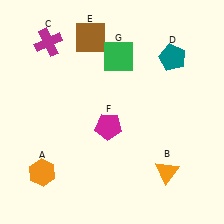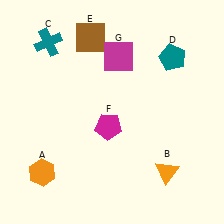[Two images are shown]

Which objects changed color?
C changed from magenta to teal. G changed from green to magenta.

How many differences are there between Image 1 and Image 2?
There are 2 differences between the two images.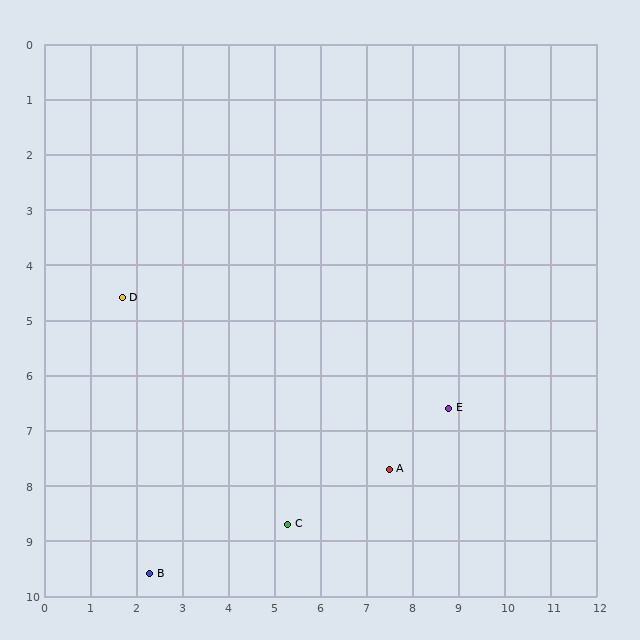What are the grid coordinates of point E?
Point E is at approximately (8.8, 6.6).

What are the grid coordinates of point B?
Point B is at approximately (2.3, 9.6).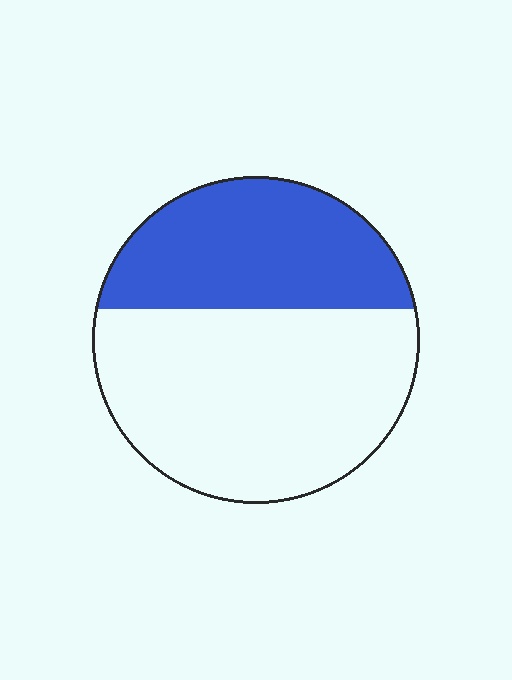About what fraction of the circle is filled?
About three eighths (3/8).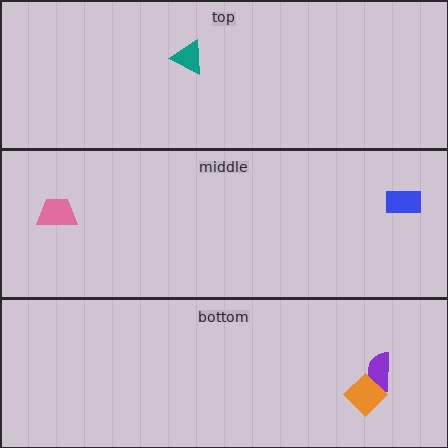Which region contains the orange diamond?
The bottom region.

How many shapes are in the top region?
1.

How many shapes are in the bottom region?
2.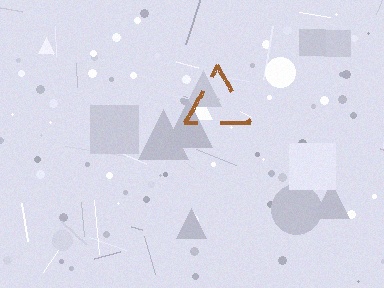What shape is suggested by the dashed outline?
The dashed outline suggests a triangle.